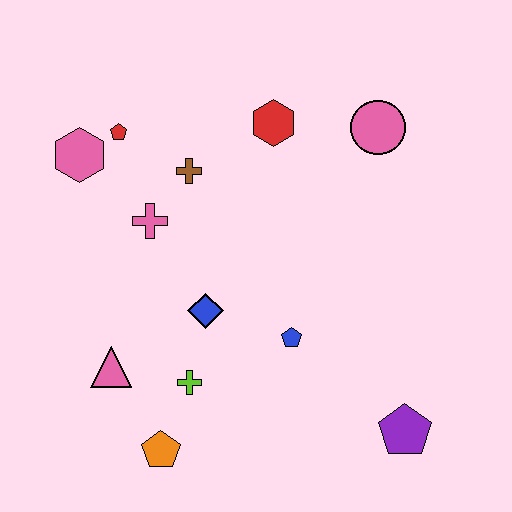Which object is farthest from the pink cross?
The purple pentagon is farthest from the pink cross.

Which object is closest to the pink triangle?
The lime cross is closest to the pink triangle.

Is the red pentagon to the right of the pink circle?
No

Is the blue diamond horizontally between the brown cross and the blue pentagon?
Yes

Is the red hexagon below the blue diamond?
No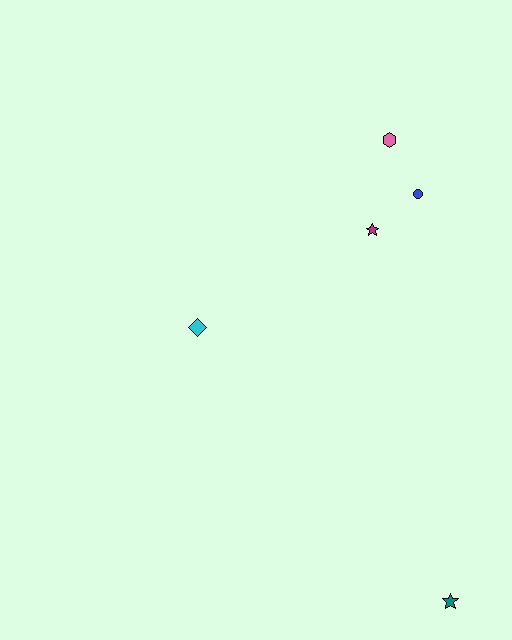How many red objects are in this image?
There are no red objects.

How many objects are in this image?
There are 5 objects.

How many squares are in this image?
There are no squares.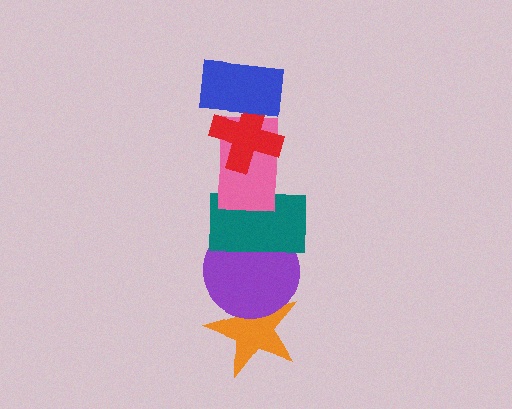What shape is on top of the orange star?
The purple circle is on top of the orange star.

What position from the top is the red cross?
The red cross is 2nd from the top.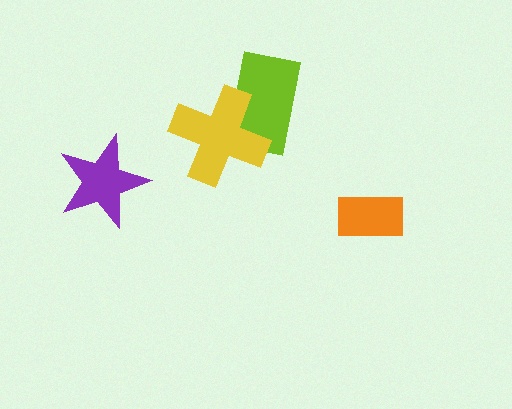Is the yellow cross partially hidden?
No, no other shape covers it.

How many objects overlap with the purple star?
0 objects overlap with the purple star.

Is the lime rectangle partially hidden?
Yes, it is partially covered by another shape.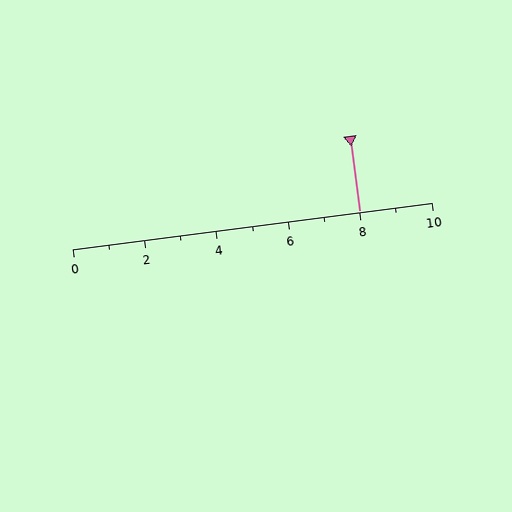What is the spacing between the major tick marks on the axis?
The major ticks are spaced 2 apart.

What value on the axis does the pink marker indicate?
The marker indicates approximately 8.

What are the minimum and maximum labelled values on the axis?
The axis runs from 0 to 10.